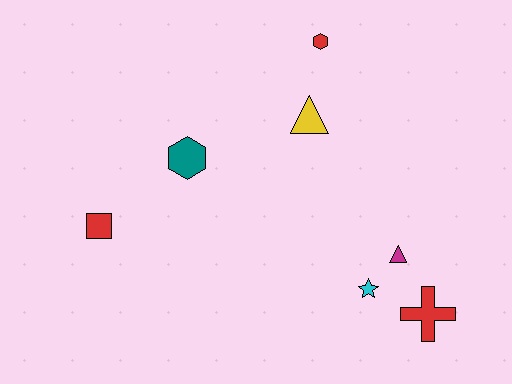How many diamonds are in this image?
There are no diamonds.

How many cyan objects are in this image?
There is 1 cyan object.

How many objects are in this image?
There are 7 objects.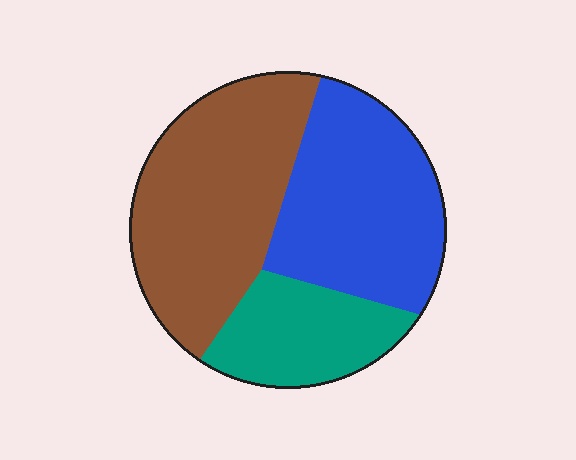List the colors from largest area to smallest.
From largest to smallest: brown, blue, teal.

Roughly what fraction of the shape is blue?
Blue covers about 35% of the shape.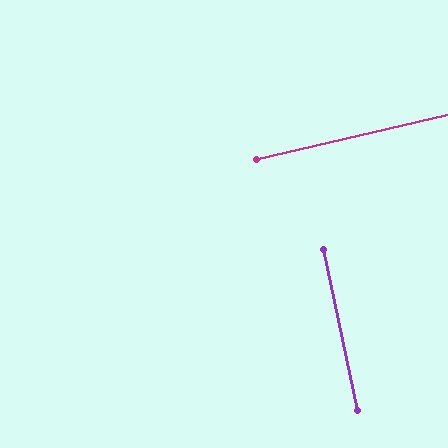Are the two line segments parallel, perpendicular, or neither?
Perpendicular — they meet at approximately 89°.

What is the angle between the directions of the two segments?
Approximately 89 degrees.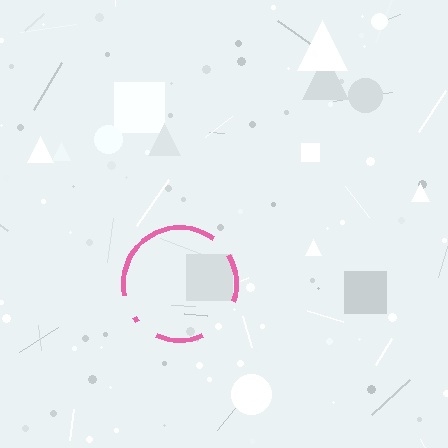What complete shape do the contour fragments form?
The contour fragments form a circle.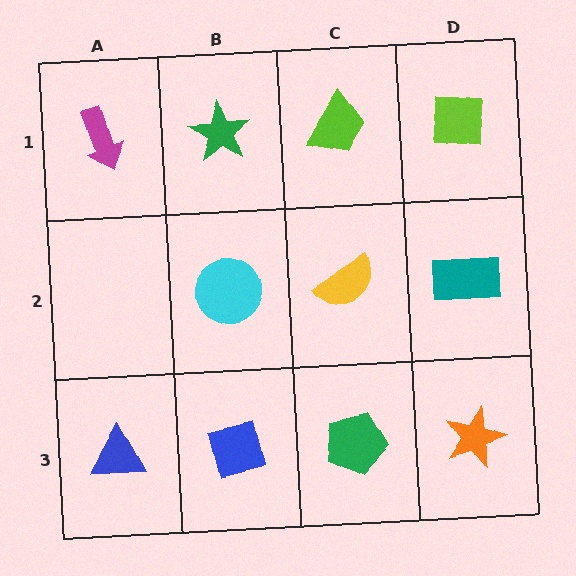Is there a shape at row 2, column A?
No, that cell is empty.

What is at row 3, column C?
A green pentagon.